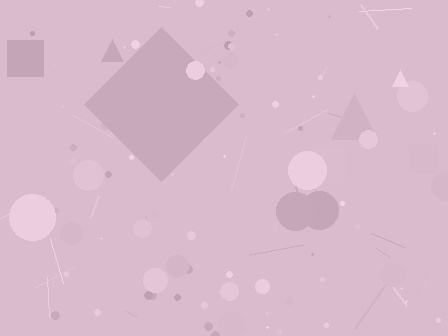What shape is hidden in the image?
A diamond is hidden in the image.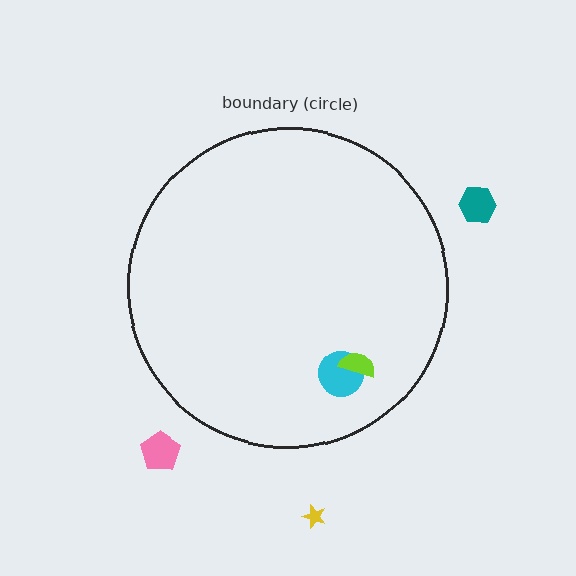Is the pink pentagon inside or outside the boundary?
Outside.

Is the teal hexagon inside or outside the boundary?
Outside.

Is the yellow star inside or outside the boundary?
Outside.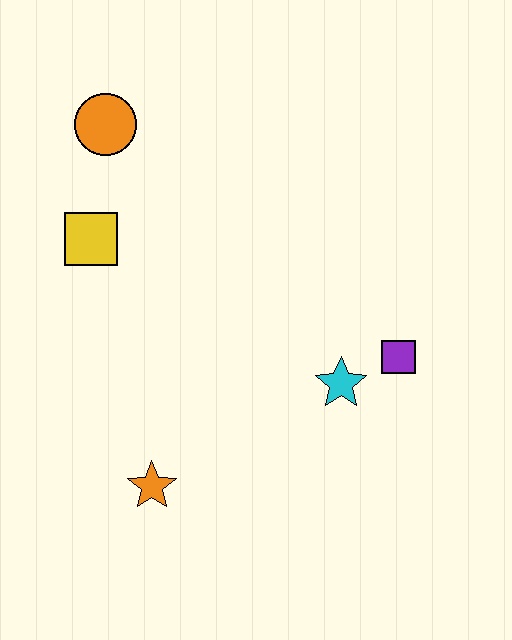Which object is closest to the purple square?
The cyan star is closest to the purple square.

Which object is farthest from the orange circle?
The purple square is farthest from the orange circle.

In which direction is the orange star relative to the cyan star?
The orange star is to the left of the cyan star.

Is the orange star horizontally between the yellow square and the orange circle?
No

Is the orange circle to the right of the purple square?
No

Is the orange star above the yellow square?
No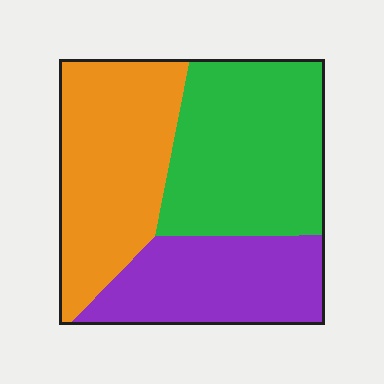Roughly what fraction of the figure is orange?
Orange covers about 35% of the figure.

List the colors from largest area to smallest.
From largest to smallest: green, orange, purple.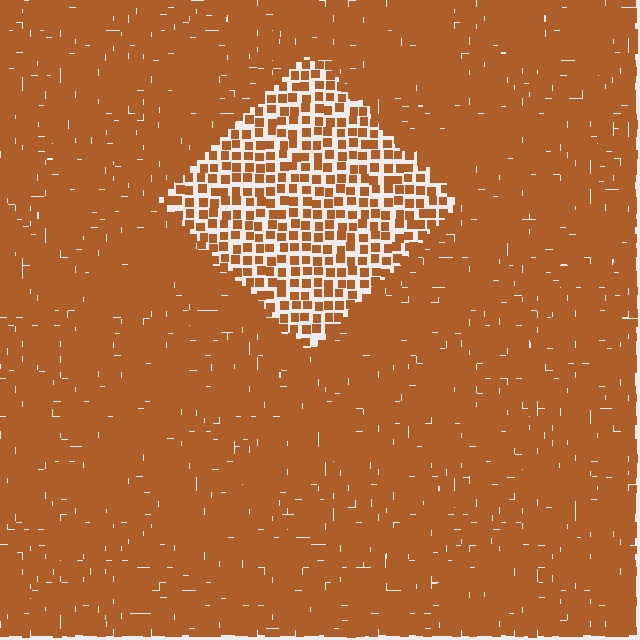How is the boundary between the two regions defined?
The boundary is defined by a change in element density (approximately 2.3x ratio). All elements are the same color, size, and shape.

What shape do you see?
I see a diamond.